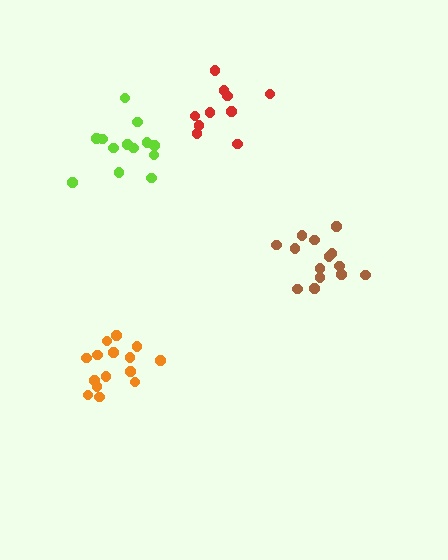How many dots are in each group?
Group 1: 13 dots, Group 2: 15 dots, Group 3: 14 dots, Group 4: 10 dots (52 total).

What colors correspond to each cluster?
The clusters are colored: lime, orange, brown, red.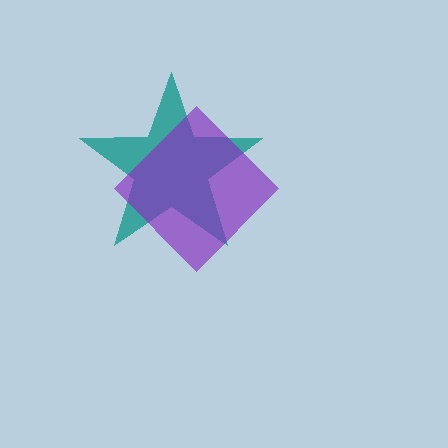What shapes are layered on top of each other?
The layered shapes are: a teal star, a purple diamond.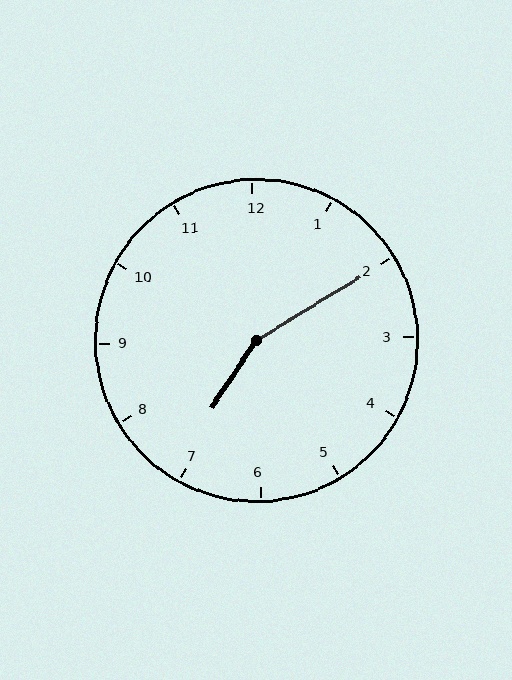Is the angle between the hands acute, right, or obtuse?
It is obtuse.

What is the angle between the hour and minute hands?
Approximately 155 degrees.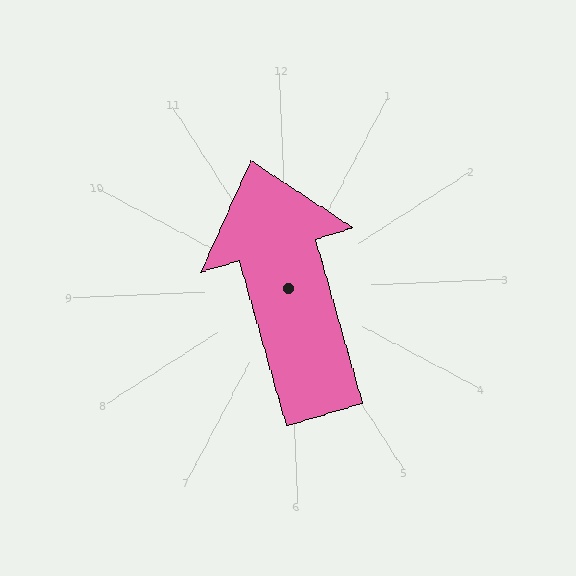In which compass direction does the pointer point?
North.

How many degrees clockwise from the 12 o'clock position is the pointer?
Approximately 346 degrees.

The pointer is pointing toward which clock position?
Roughly 12 o'clock.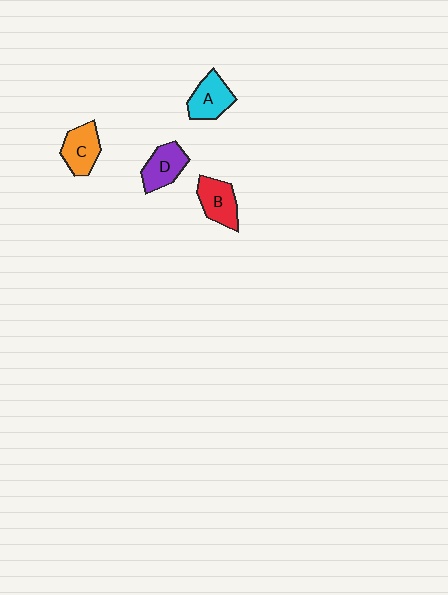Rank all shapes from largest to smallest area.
From largest to smallest: A (cyan), B (red), C (orange), D (purple).